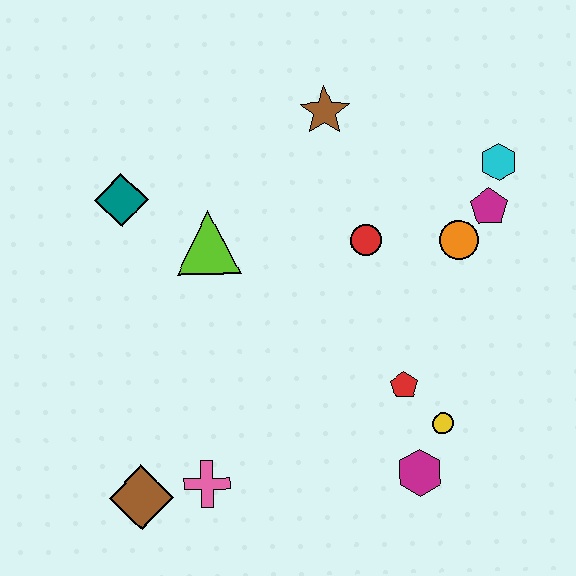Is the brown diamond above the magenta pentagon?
No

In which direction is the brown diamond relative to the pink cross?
The brown diamond is to the left of the pink cross.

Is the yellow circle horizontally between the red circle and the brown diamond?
No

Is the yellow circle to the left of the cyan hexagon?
Yes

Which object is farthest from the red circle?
The brown diamond is farthest from the red circle.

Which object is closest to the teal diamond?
The lime triangle is closest to the teal diamond.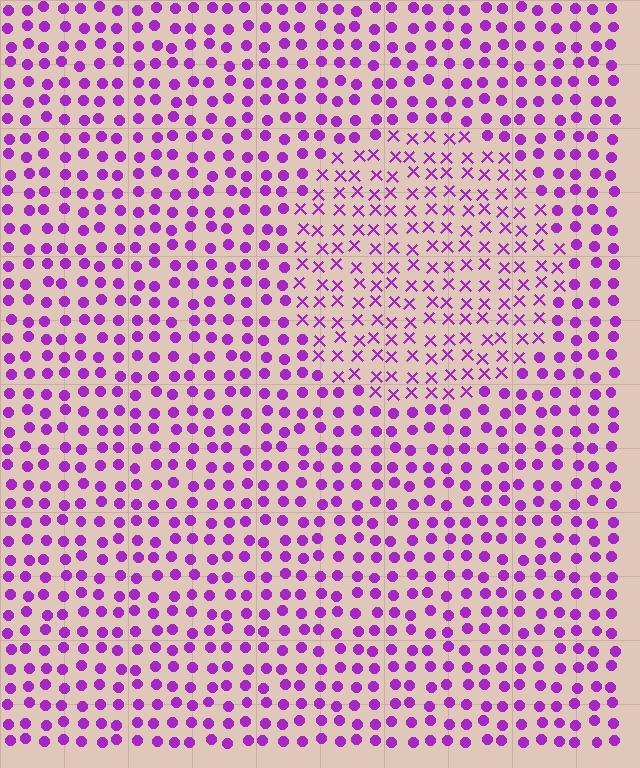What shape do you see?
I see a circle.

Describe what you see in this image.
The image is filled with small purple elements arranged in a uniform grid. A circle-shaped region contains X marks, while the surrounding area contains circles. The boundary is defined purely by the change in element shape.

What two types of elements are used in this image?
The image uses X marks inside the circle region and circles outside it.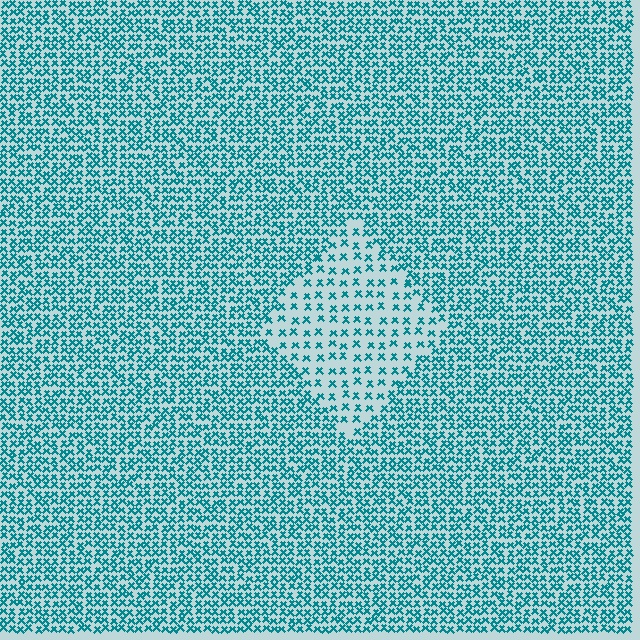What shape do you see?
I see a diamond.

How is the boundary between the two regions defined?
The boundary is defined by a change in element density (approximately 2.2x ratio). All elements are the same color, size, and shape.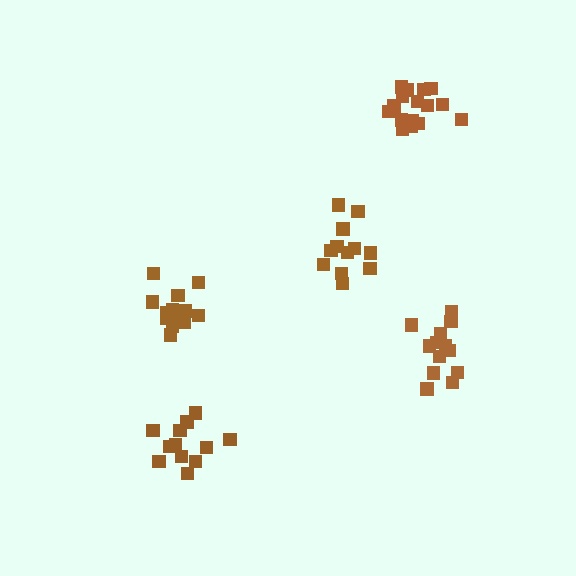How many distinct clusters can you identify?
There are 5 distinct clusters.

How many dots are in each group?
Group 1: 12 dots, Group 2: 13 dots, Group 3: 17 dots, Group 4: 13 dots, Group 5: 12 dots (67 total).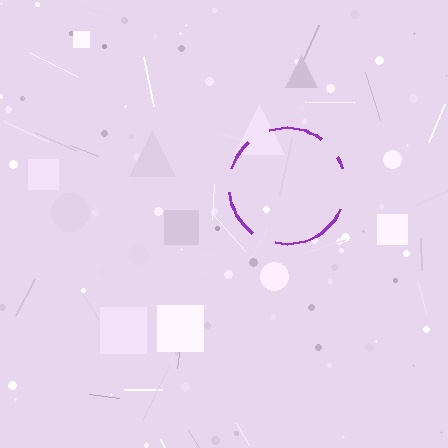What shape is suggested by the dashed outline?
The dashed outline suggests a circle.